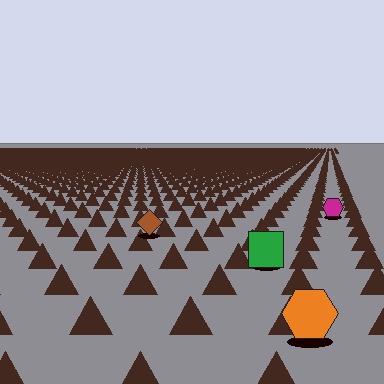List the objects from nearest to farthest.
From nearest to farthest: the orange hexagon, the green square, the brown diamond, the magenta hexagon.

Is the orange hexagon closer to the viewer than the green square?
Yes. The orange hexagon is closer — you can tell from the texture gradient: the ground texture is coarser near it.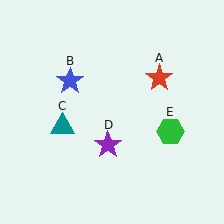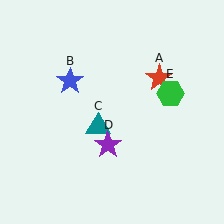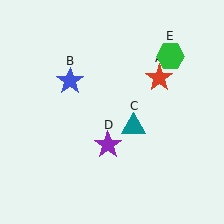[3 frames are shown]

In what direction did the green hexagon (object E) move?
The green hexagon (object E) moved up.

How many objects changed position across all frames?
2 objects changed position: teal triangle (object C), green hexagon (object E).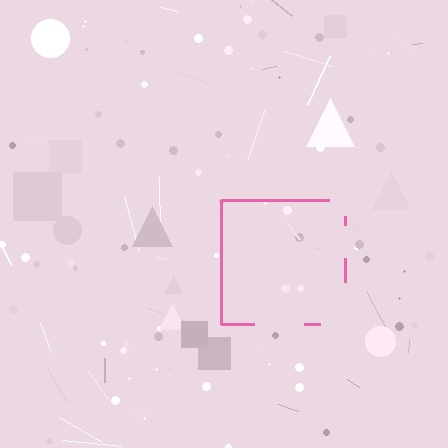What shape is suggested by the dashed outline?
The dashed outline suggests a square.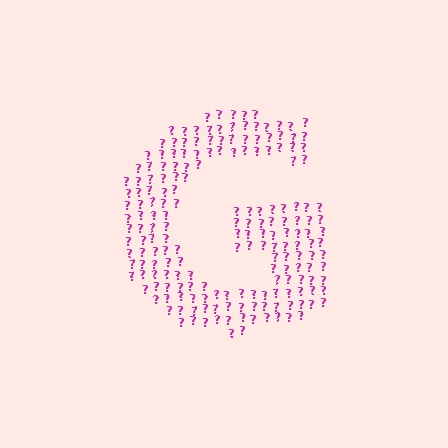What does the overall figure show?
The overall figure shows the letter G.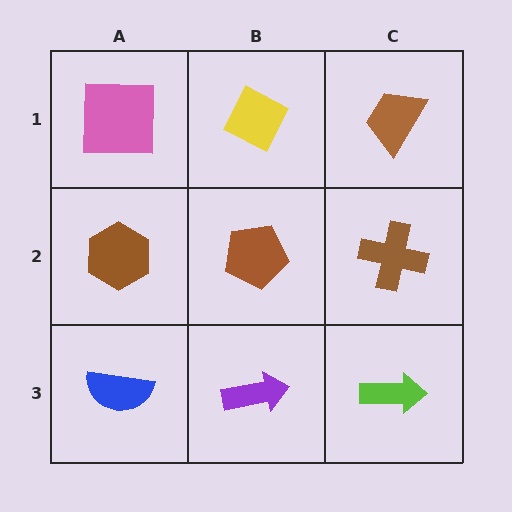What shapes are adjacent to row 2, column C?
A brown trapezoid (row 1, column C), a lime arrow (row 3, column C), a brown pentagon (row 2, column B).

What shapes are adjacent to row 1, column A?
A brown hexagon (row 2, column A), a yellow diamond (row 1, column B).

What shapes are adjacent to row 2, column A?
A pink square (row 1, column A), a blue semicircle (row 3, column A), a brown pentagon (row 2, column B).